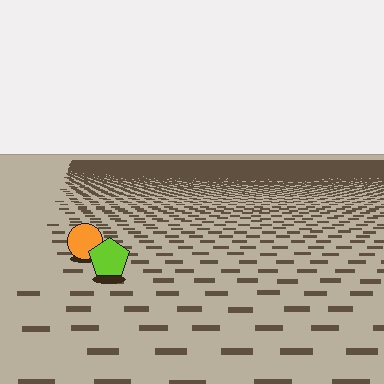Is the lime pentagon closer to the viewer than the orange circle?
Yes. The lime pentagon is closer — you can tell from the texture gradient: the ground texture is coarser near it.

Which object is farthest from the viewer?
The orange circle is farthest from the viewer. It appears smaller and the ground texture around it is denser.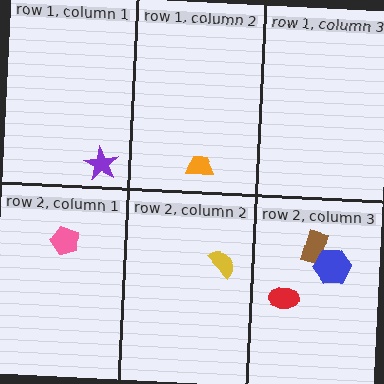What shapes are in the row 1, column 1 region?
The purple star.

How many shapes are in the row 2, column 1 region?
1.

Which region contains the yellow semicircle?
The row 2, column 2 region.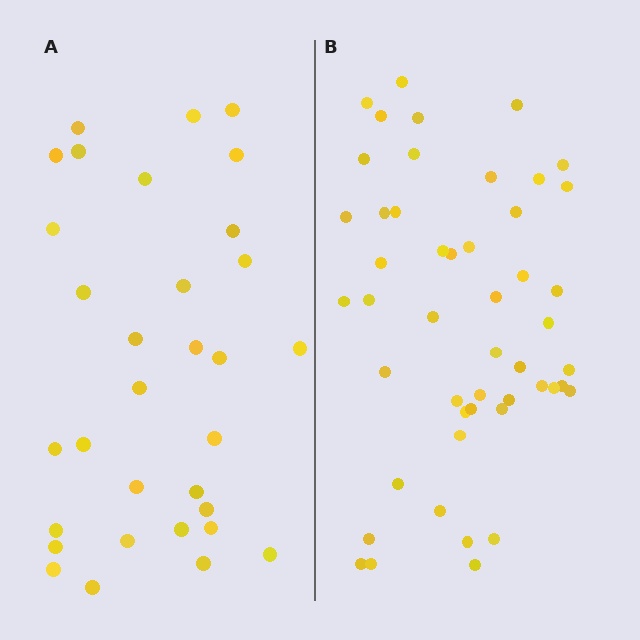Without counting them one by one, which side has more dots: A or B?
Region B (the right region) has more dots.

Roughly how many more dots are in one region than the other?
Region B has approximately 15 more dots than region A.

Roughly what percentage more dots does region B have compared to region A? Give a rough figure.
About 55% more.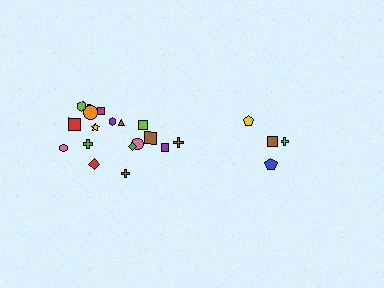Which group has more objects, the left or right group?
The left group.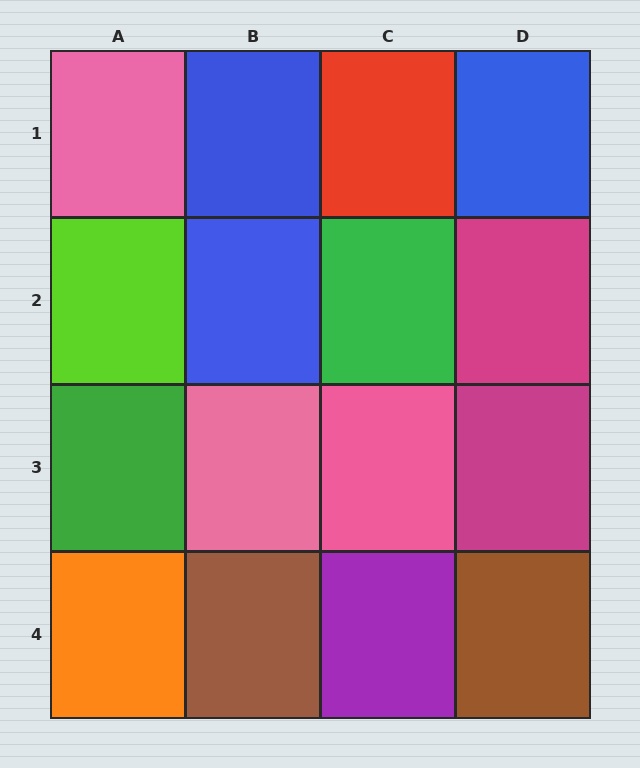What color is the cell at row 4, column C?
Purple.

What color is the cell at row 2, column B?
Blue.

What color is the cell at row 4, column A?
Orange.